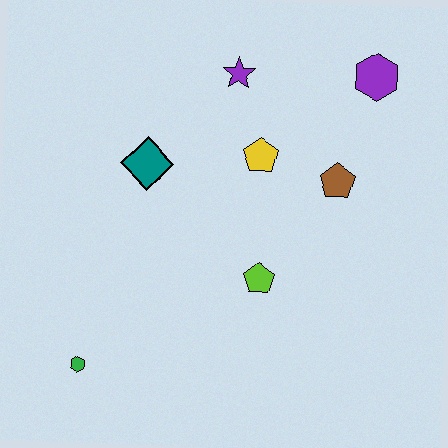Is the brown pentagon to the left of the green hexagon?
No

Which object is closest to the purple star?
The yellow pentagon is closest to the purple star.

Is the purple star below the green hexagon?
No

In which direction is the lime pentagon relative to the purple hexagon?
The lime pentagon is below the purple hexagon.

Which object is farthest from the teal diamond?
The purple hexagon is farthest from the teal diamond.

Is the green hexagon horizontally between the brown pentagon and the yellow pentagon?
No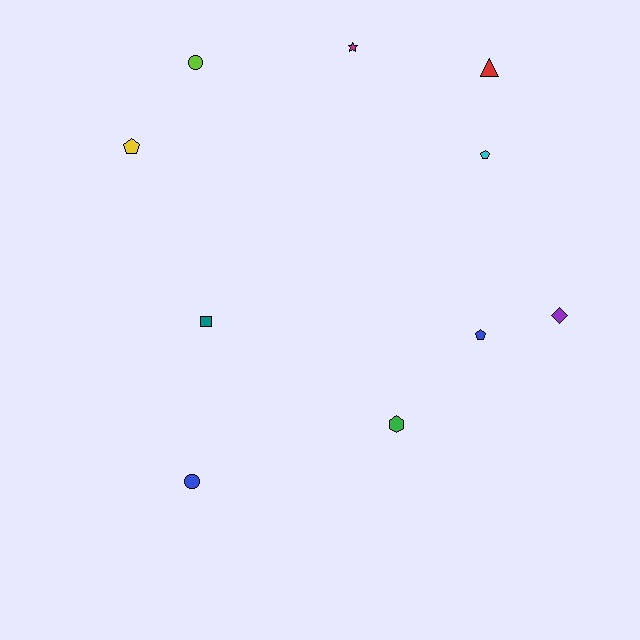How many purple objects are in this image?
There is 1 purple object.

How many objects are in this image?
There are 10 objects.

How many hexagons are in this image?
There is 1 hexagon.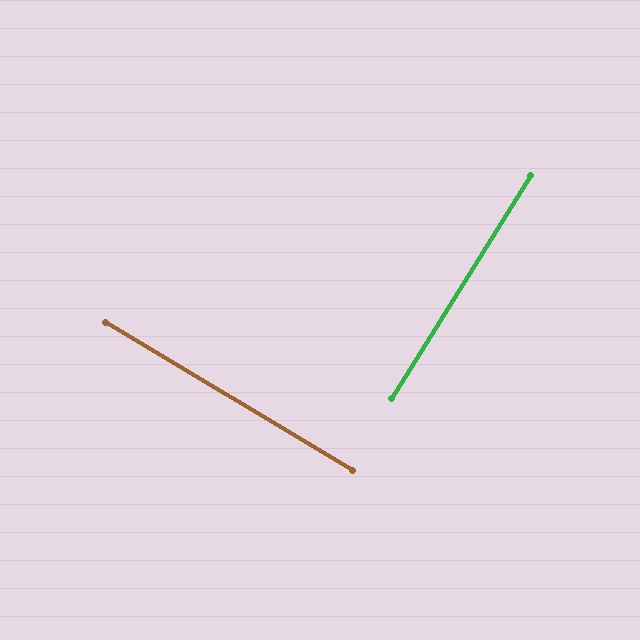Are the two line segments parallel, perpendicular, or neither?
Perpendicular — they meet at approximately 89°.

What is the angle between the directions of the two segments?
Approximately 89 degrees.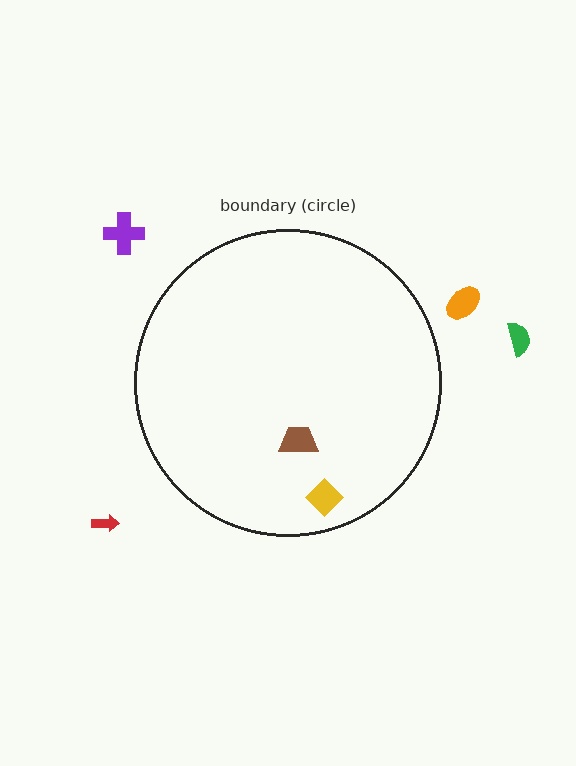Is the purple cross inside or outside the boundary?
Outside.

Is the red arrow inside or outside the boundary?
Outside.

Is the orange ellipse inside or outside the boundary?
Outside.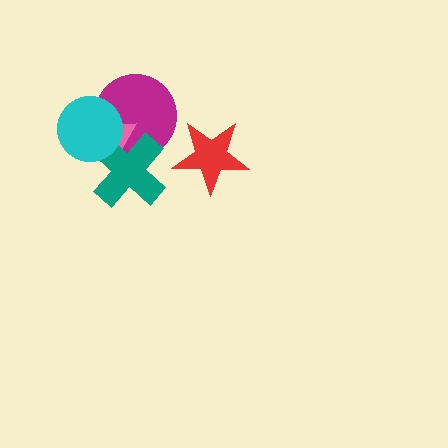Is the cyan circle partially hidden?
No, no other shape covers it.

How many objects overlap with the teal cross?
3 objects overlap with the teal cross.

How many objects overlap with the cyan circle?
3 objects overlap with the cyan circle.